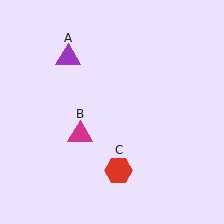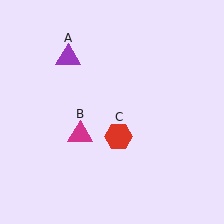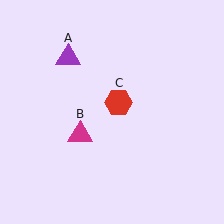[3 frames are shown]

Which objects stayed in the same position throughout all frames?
Purple triangle (object A) and magenta triangle (object B) remained stationary.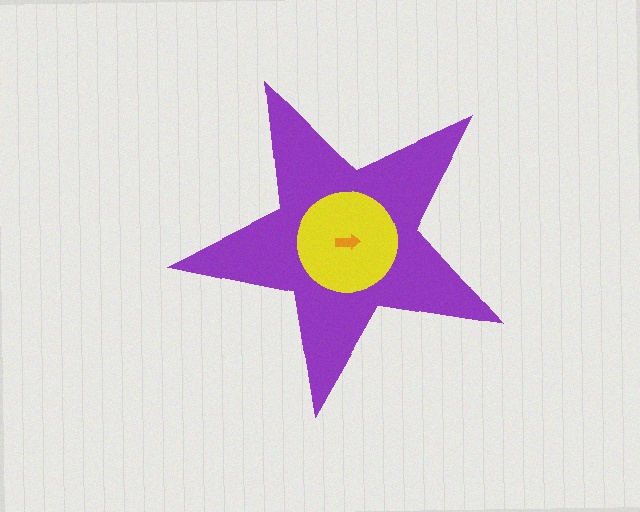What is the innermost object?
The orange arrow.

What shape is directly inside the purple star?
The yellow circle.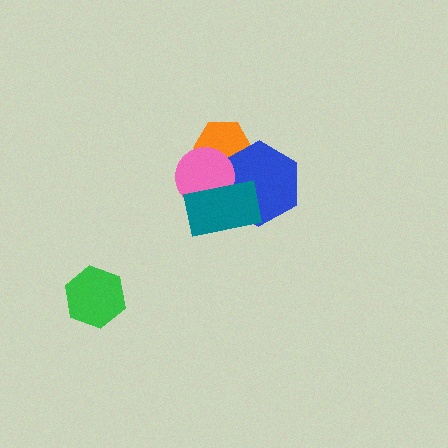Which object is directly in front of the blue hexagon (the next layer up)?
The pink circle is directly in front of the blue hexagon.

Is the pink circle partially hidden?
Yes, it is partially covered by another shape.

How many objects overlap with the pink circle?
3 objects overlap with the pink circle.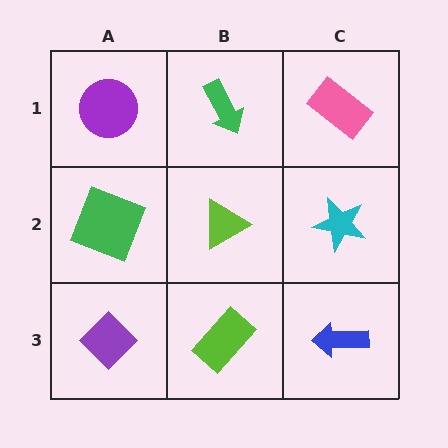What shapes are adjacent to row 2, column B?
A green arrow (row 1, column B), a lime rectangle (row 3, column B), a green square (row 2, column A), a cyan star (row 2, column C).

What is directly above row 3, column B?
A lime triangle.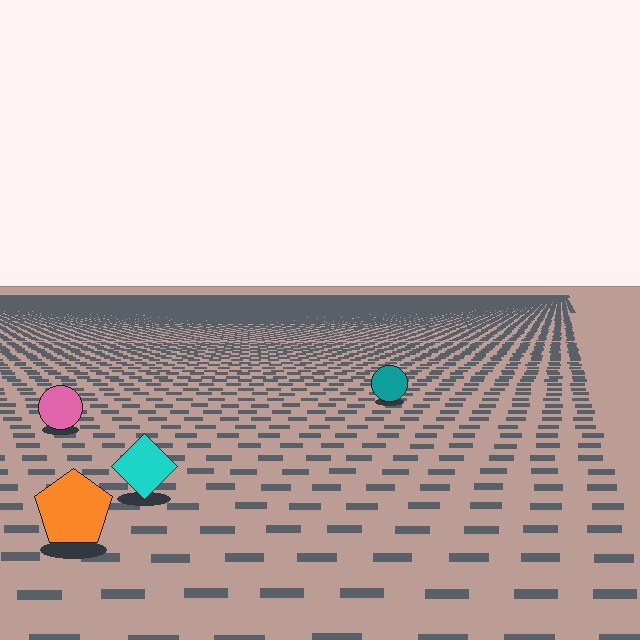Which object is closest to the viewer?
The orange pentagon is closest. The texture marks near it are larger and more spread out.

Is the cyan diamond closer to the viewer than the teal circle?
Yes. The cyan diamond is closer — you can tell from the texture gradient: the ground texture is coarser near it.